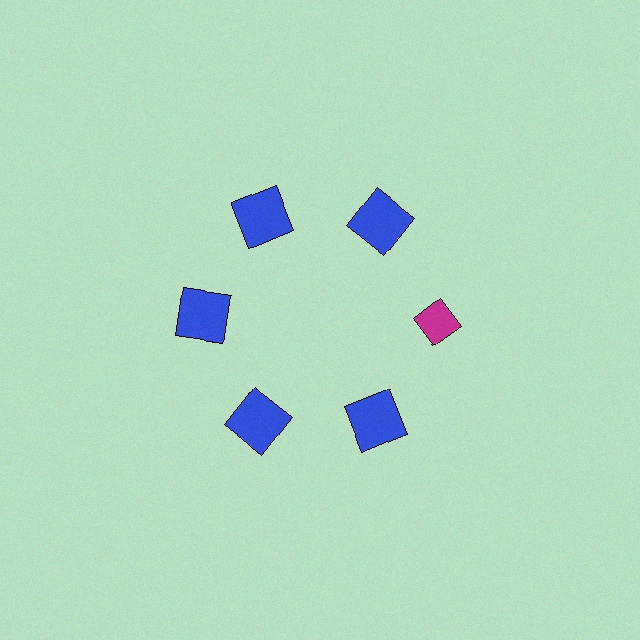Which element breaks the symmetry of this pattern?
The magenta diamond at roughly the 3 o'clock position breaks the symmetry. All other shapes are blue squares.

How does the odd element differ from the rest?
It differs in both color (magenta instead of blue) and shape (diamond instead of square).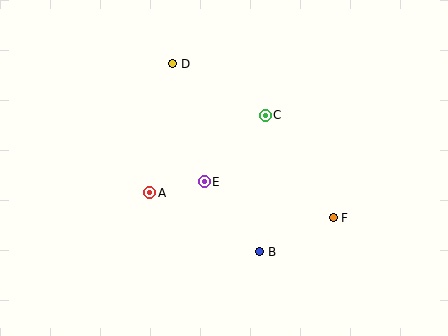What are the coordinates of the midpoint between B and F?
The midpoint between B and F is at (297, 235).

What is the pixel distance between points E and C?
The distance between E and C is 91 pixels.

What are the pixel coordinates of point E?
Point E is at (204, 182).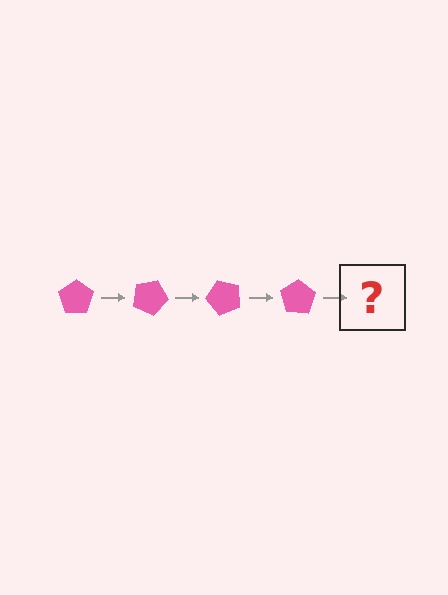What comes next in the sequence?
The next element should be a pink pentagon rotated 100 degrees.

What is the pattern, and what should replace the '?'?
The pattern is that the pentagon rotates 25 degrees each step. The '?' should be a pink pentagon rotated 100 degrees.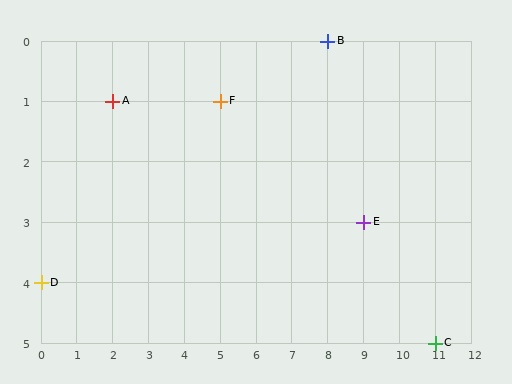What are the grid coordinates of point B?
Point B is at grid coordinates (8, 0).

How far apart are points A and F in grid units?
Points A and F are 3 columns apart.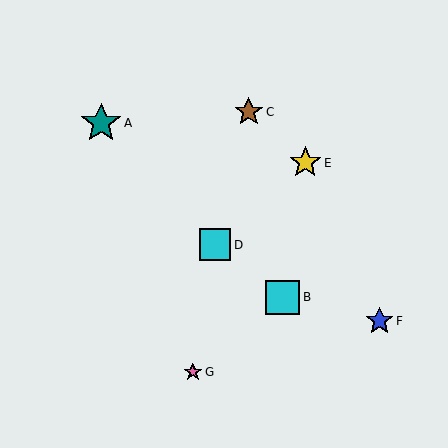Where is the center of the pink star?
The center of the pink star is at (193, 372).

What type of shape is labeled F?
Shape F is a blue star.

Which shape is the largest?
The teal star (labeled A) is the largest.